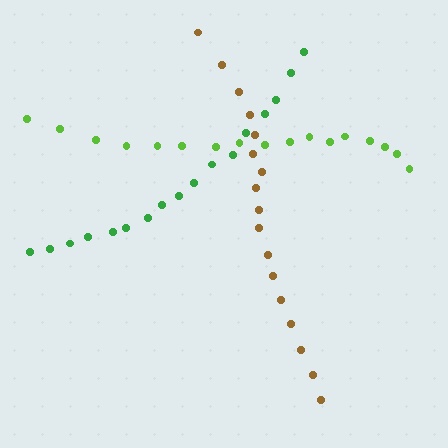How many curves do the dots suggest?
There are 3 distinct paths.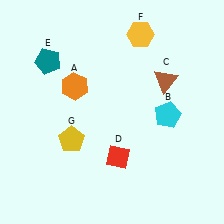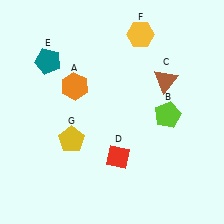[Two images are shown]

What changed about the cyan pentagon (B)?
In Image 1, B is cyan. In Image 2, it changed to lime.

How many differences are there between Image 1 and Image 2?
There is 1 difference between the two images.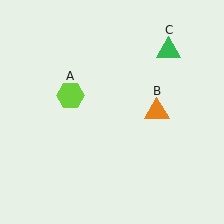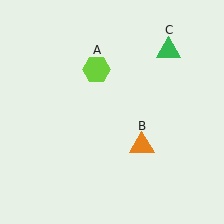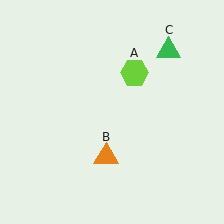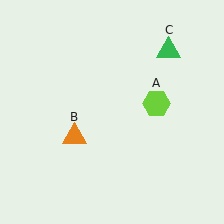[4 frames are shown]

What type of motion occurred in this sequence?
The lime hexagon (object A), orange triangle (object B) rotated clockwise around the center of the scene.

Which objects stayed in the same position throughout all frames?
Green triangle (object C) remained stationary.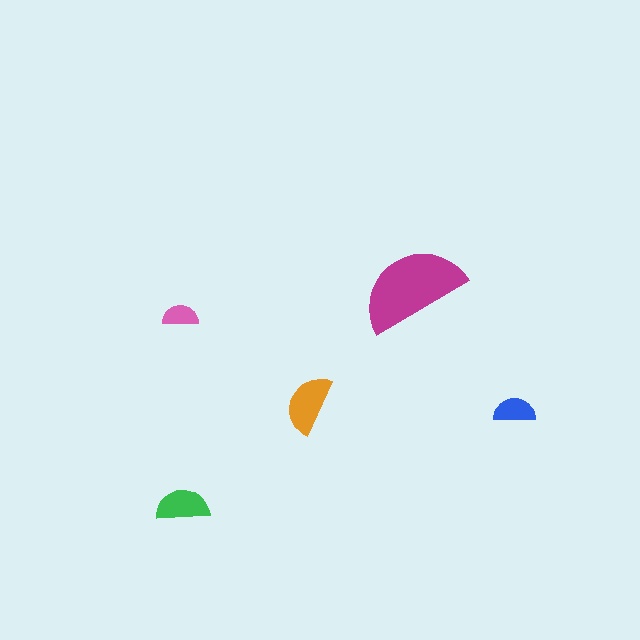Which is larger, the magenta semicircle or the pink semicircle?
The magenta one.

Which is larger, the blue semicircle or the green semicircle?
The green one.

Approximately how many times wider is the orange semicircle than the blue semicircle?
About 1.5 times wider.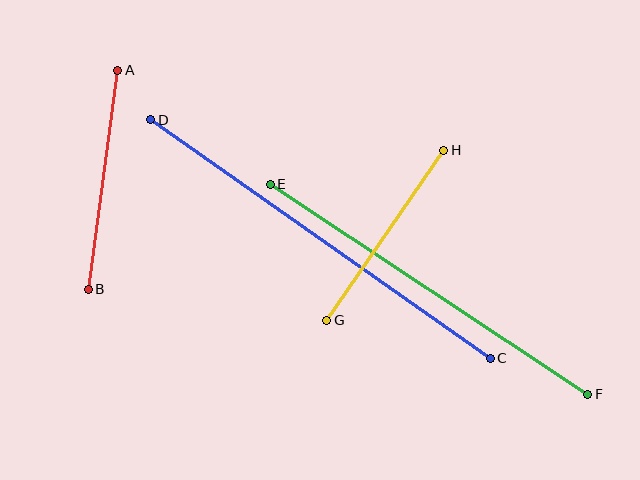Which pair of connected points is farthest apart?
Points C and D are farthest apart.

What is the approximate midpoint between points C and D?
The midpoint is at approximately (321, 239) pixels.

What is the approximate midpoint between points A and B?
The midpoint is at approximately (103, 180) pixels.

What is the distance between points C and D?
The distance is approximately 415 pixels.